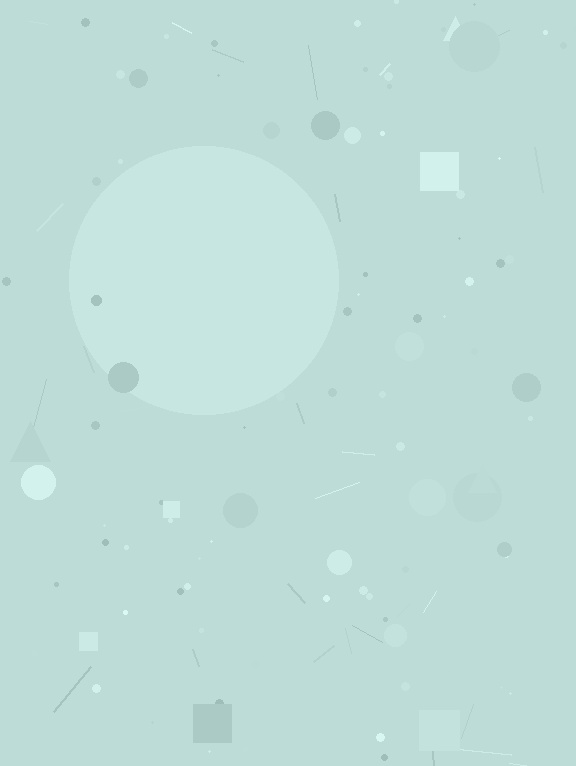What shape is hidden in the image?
A circle is hidden in the image.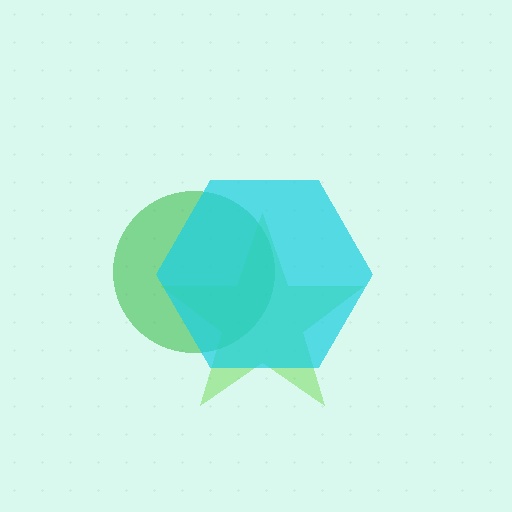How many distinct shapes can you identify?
There are 3 distinct shapes: a green circle, a lime star, a cyan hexagon.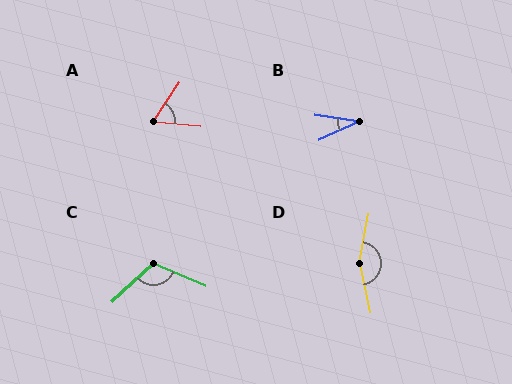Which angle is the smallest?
B, at approximately 32 degrees.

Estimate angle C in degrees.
Approximately 114 degrees.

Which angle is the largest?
D, at approximately 158 degrees.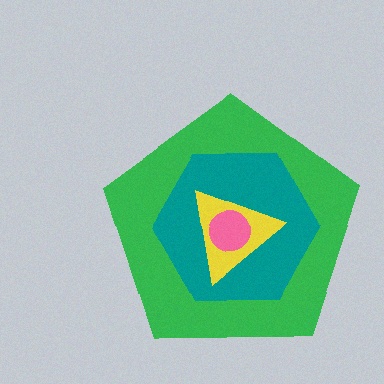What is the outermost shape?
The green pentagon.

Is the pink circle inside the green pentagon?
Yes.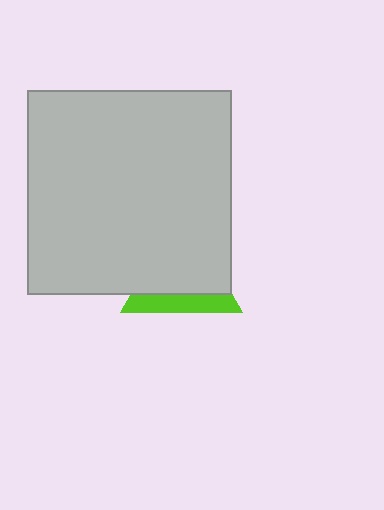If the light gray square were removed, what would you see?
You would see the complete lime triangle.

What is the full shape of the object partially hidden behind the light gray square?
The partially hidden object is a lime triangle.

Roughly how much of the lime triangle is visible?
A small part of it is visible (roughly 31%).